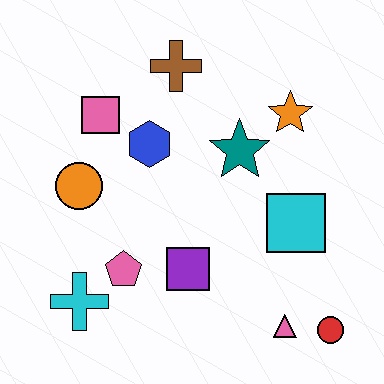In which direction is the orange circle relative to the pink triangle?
The orange circle is to the left of the pink triangle.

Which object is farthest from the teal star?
The cyan cross is farthest from the teal star.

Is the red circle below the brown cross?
Yes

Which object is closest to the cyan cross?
The pink pentagon is closest to the cyan cross.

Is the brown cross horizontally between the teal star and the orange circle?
Yes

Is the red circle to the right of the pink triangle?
Yes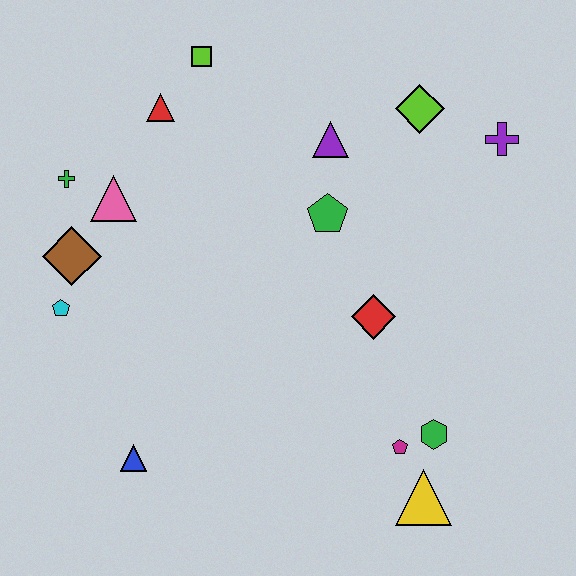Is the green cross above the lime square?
No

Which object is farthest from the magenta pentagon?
The lime square is farthest from the magenta pentagon.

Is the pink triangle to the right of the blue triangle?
No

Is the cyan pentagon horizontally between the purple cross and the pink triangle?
No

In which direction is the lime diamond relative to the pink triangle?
The lime diamond is to the right of the pink triangle.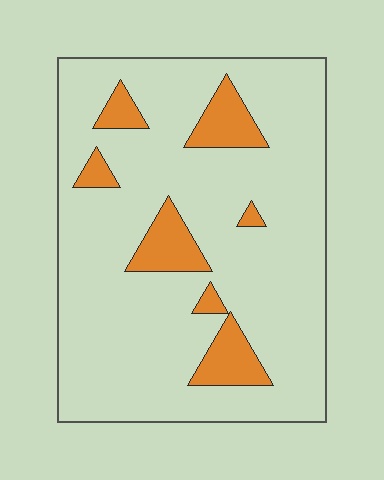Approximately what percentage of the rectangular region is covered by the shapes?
Approximately 15%.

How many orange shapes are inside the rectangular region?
7.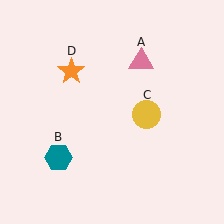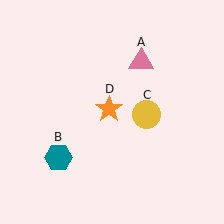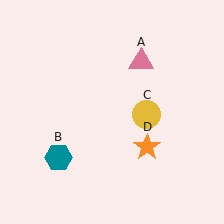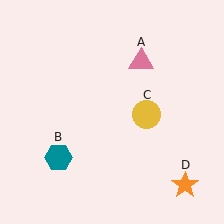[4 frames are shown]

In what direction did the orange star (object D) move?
The orange star (object D) moved down and to the right.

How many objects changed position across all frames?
1 object changed position: orange star (object D).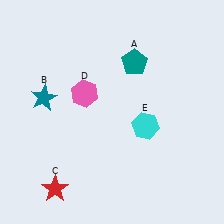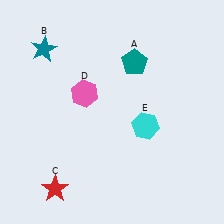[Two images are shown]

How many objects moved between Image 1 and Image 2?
1 object moved between the two images.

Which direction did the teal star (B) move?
The teal star (B) moved up.